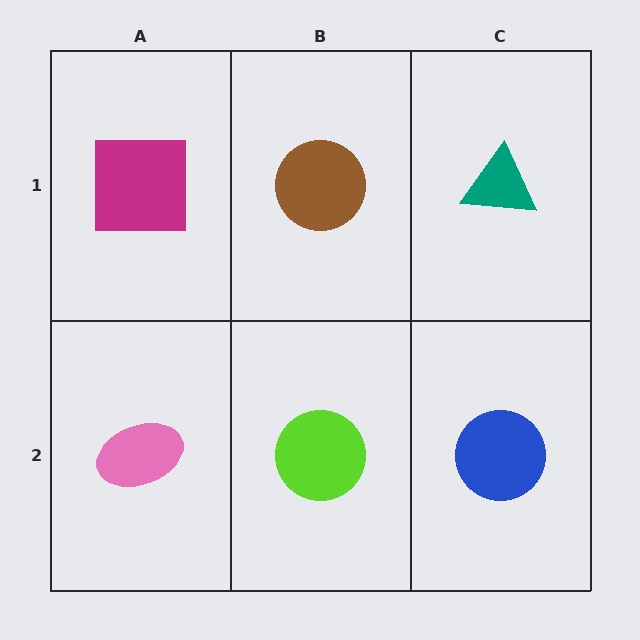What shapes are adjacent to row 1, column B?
A lime circle (row 2, column B), a magenta square (row 1, column A), a teal triangle (row 1, column C).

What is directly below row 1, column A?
A pink ellipse.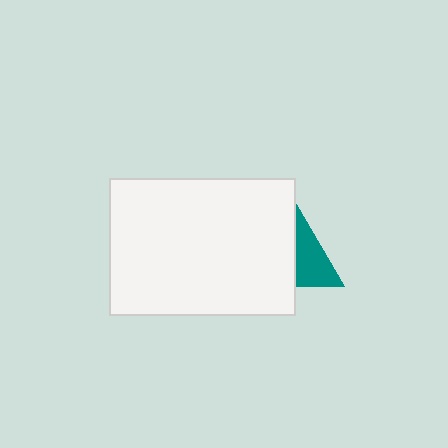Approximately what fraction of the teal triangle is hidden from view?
Roughly 60% of the teal triangle is hidden behind the white rectangle.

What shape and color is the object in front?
The object in front is a white rectangle.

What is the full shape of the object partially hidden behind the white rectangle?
The partially hidden object is a teal triangle.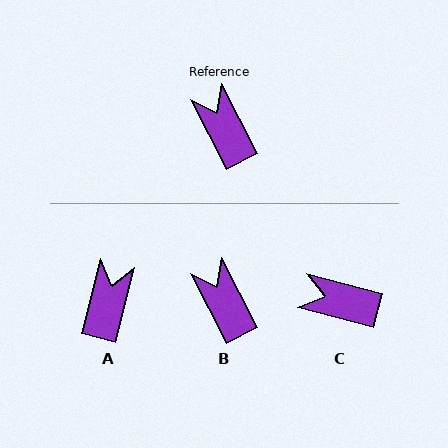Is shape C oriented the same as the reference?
No, it is off by about 48 degrees.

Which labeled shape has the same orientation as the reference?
B.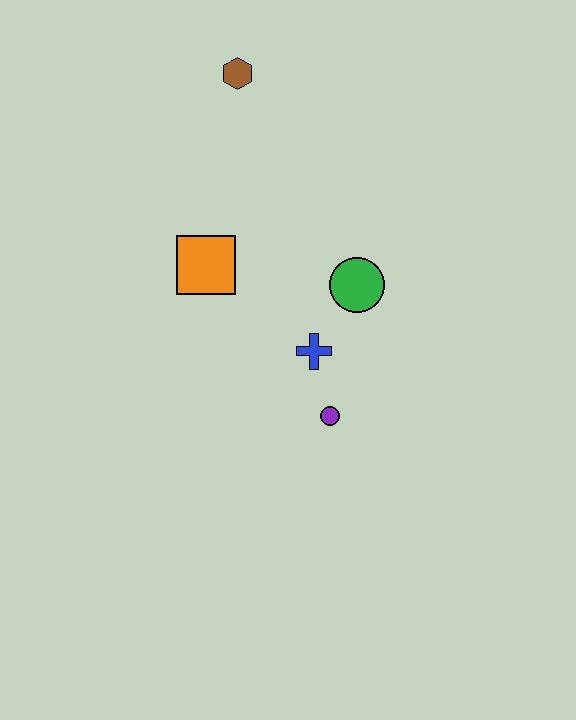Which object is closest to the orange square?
The blue cross is closest to the orange square.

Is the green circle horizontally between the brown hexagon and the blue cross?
No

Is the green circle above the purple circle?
Yes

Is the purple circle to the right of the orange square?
Yes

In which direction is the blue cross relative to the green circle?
The blue cross is below the green circle.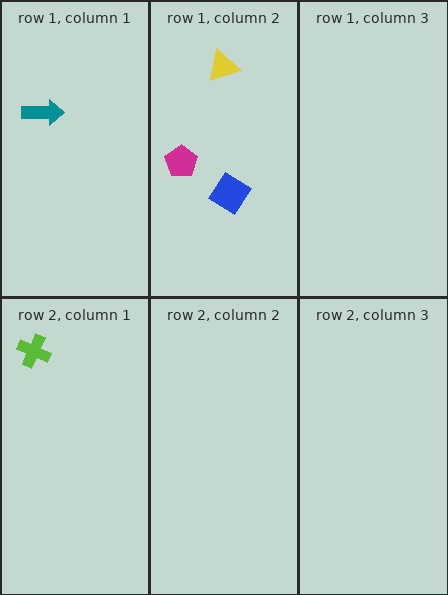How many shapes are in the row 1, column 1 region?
1.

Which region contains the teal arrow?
The row 1, column 1 region.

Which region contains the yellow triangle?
The row 1, column 2 region.